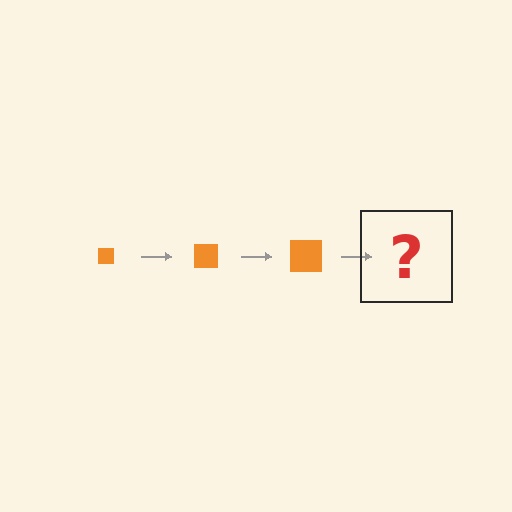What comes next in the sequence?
The next element should be an orange square, larger than the previous one.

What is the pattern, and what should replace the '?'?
The pattern is that the square gets progressively larger each step. The '?' should be an orange square, larger than the previous one.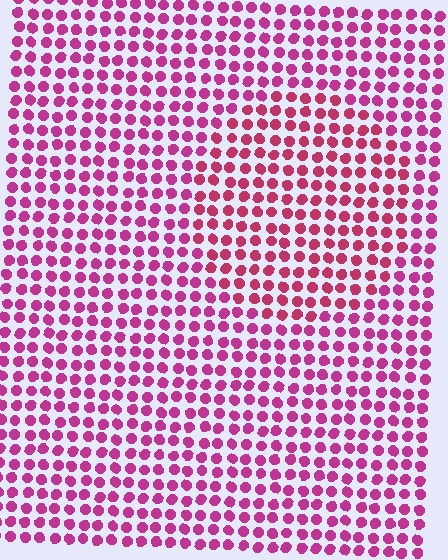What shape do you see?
I see a circle.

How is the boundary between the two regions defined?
The boundary is defined purely by a slight shift in hue (about 19 degrees). Spacing, size, and orientation are identical on both sides.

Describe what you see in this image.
The image is filled with small magenta elements in a uniform arrangement. A circle-shaped region is visible where the elements are tinted to a slightly different hue, forming a subtle color boundary.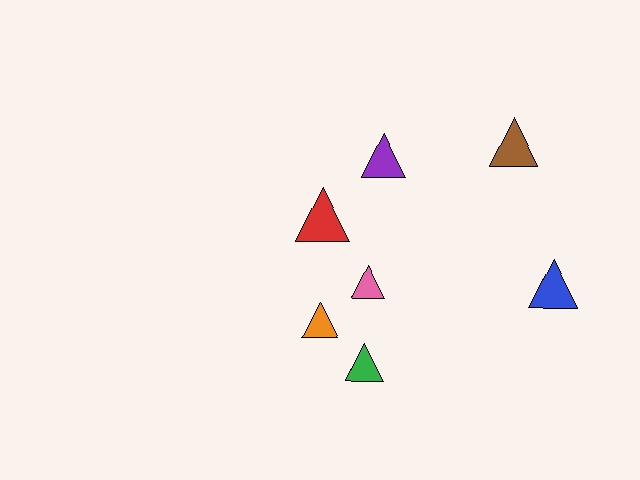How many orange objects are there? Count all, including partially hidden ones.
There is 1 orange object.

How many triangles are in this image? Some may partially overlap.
There are 7 triangles.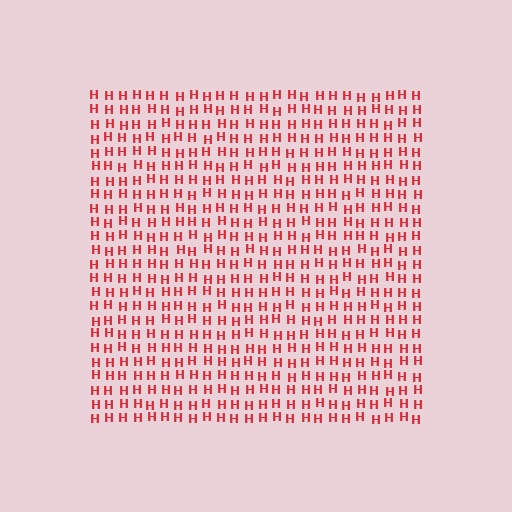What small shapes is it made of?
It is made of small letter H's.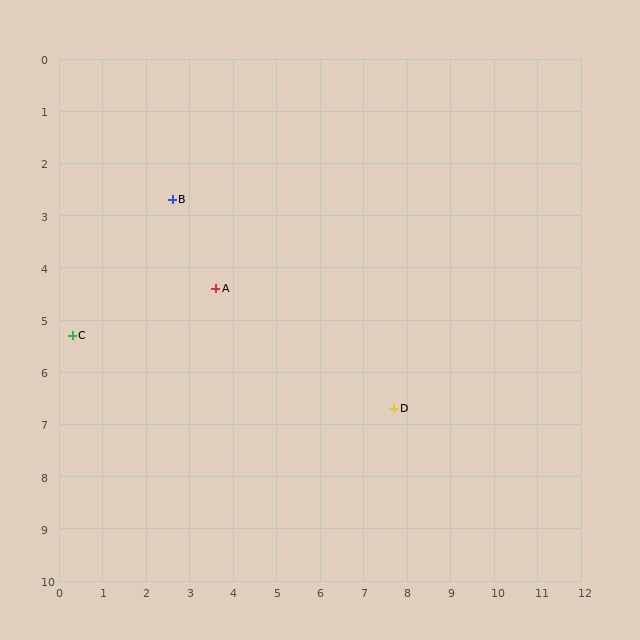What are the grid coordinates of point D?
Point D is at approximately (7.7, 6.7).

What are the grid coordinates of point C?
Point C is at approximately (0.3, 5.3).